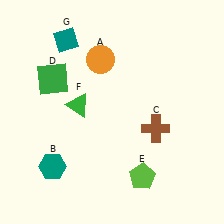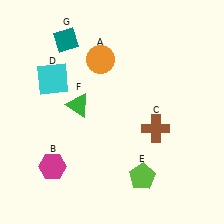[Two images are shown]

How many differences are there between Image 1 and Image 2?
There are 2 differences between the two images.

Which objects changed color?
B changed from teal to magenta. D changed from green to cyan.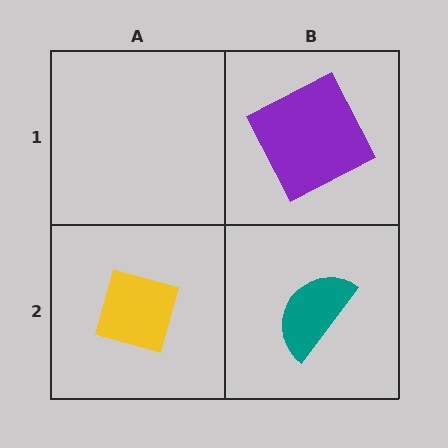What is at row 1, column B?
A purple square.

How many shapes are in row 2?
2 shapes.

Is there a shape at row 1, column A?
No, that cell is empty.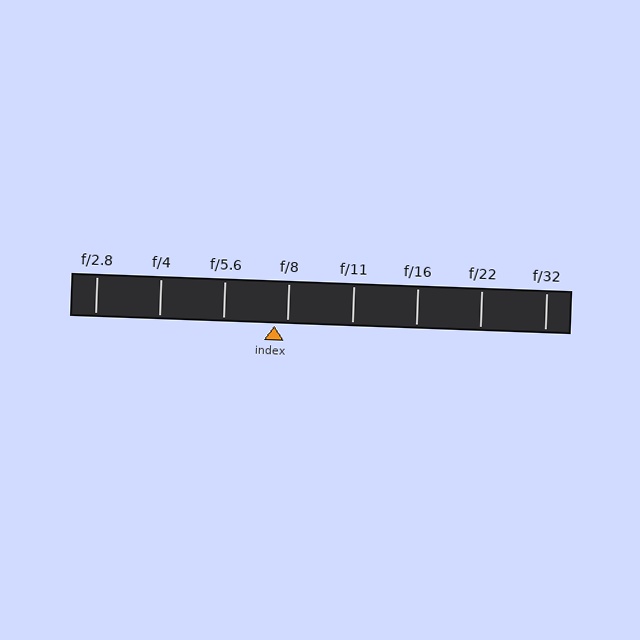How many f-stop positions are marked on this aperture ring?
There are 8 f-stop positions marked.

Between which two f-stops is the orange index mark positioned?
The index mark is between f/5.6 and f/8.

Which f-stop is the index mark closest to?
The index mark is closest to f/8.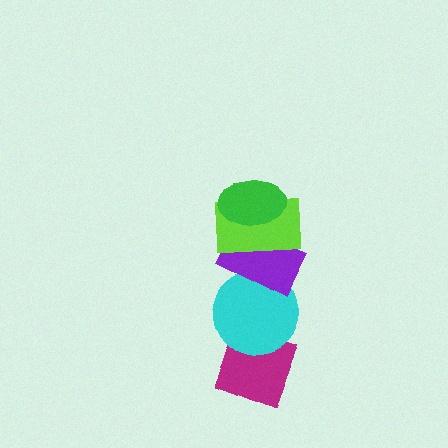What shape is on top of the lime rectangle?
The green ellipse is on top of the lime rectangle.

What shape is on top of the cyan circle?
The purple rectangle is on top of the cyan circle.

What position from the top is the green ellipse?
The green ellipse is 1st from the top.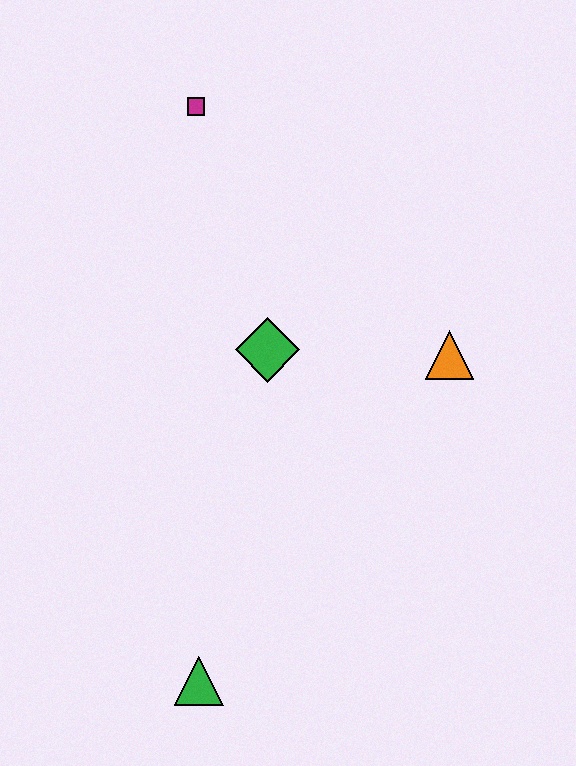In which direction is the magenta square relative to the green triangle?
The magenta square is above the green triangle.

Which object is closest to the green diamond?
The orange triangle is closest to the green diamond.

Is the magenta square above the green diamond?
Yes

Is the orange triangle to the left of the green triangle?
No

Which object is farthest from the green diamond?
The green triangle is farthest from the green diamond.